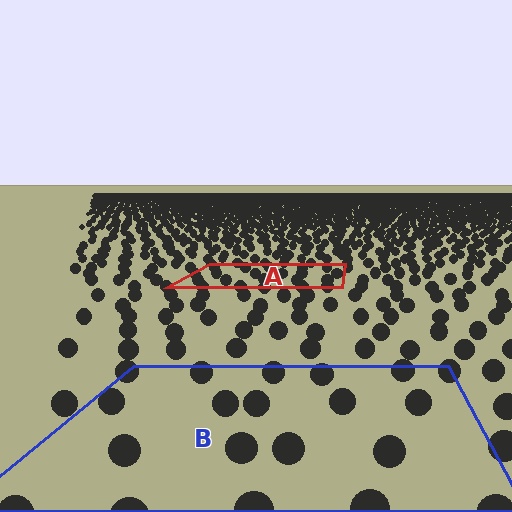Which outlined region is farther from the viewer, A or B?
Region A is farther from the viewer — the texture elements inside it appear smaller and more densely packed.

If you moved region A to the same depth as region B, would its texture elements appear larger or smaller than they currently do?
They would appear larger. At a closer depth, the same texture elements are projected at a bigger on-screen size.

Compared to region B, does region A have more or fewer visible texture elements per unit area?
Region A has more texture elements per unit area — they are packed more densely because it is farther away.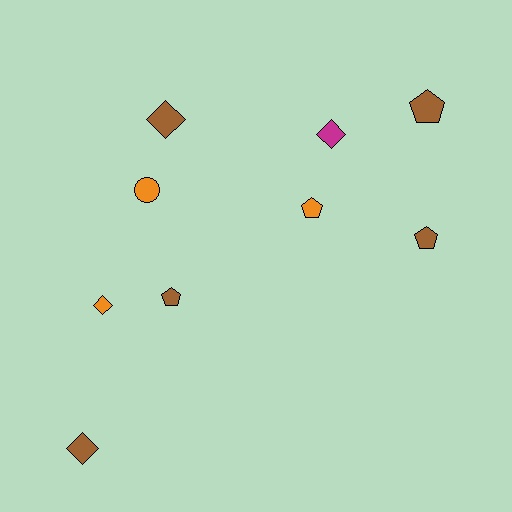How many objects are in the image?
There are 9 objects.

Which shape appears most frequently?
Diamond, with 4 objects.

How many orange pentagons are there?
There is 1 orange pentagon.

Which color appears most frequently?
Brown, with 5 objects.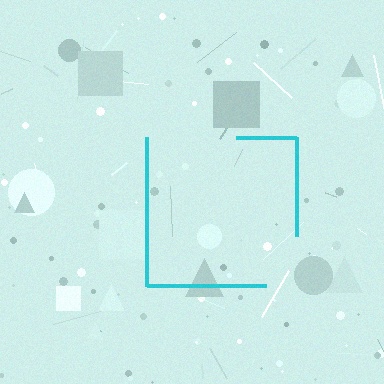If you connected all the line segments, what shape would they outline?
They would outline a square.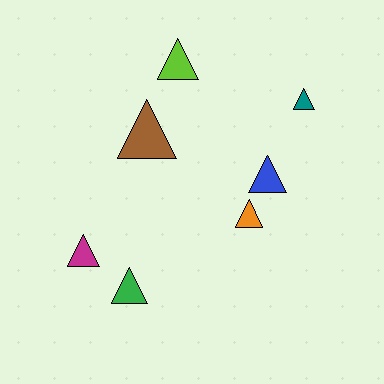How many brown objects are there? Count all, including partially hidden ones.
There is 1 brown object.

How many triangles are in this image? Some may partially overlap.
There are 7 triangles.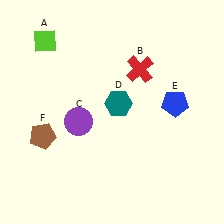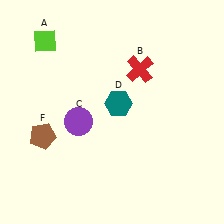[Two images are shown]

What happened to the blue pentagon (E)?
The blue pentagon (E) was removed in Image 2. It was in the top-right area of Image 1.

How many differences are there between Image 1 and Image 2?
There is 1 difference between the two images.